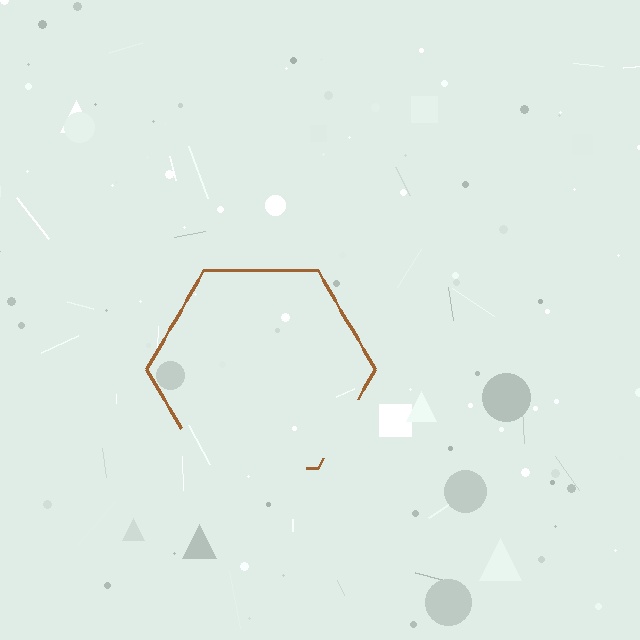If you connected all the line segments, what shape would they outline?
They would outline a hexagon.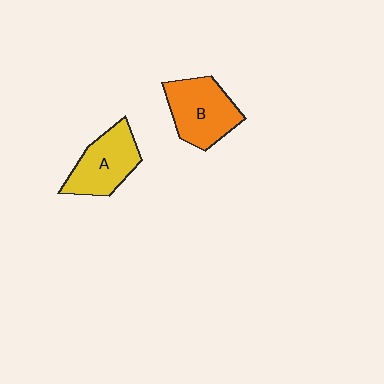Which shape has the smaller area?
Shape A (yellow).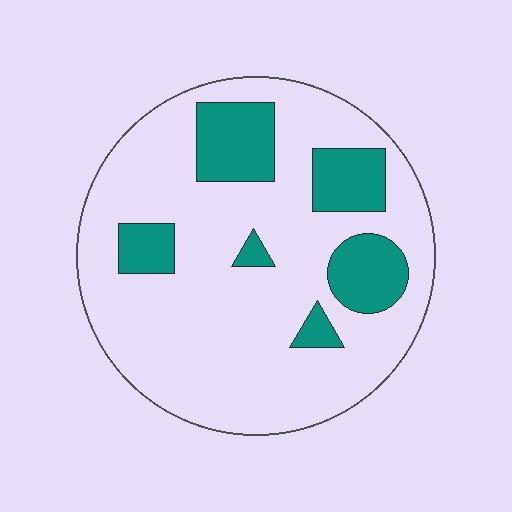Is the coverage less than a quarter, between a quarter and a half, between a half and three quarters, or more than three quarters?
Less than a quarter.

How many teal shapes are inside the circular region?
6.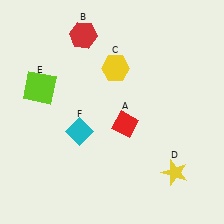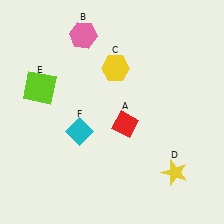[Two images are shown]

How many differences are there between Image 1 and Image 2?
There is 1 difference between the two images.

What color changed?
The hexagon (B) changed from red in Image 1 to pink in Image 2.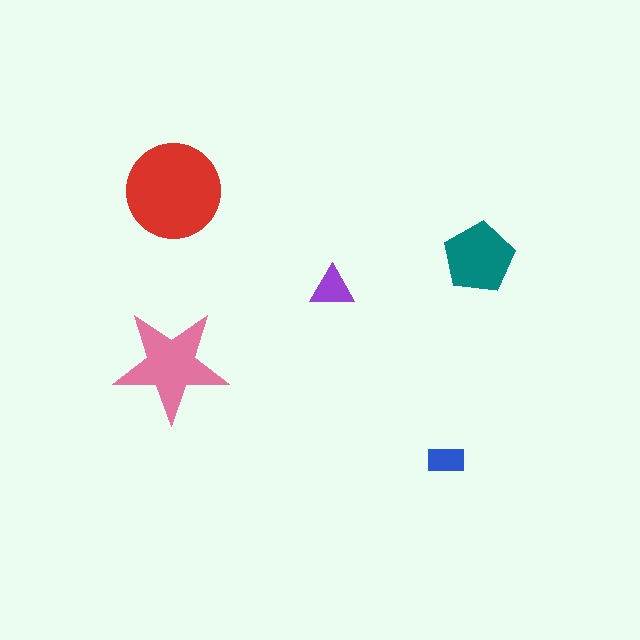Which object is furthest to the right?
The teal pentagon is rightmost.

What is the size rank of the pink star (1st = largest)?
2nd.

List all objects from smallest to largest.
The blue rectangle, the purple triangle, the teal pentagon, the pink star, the red circle.